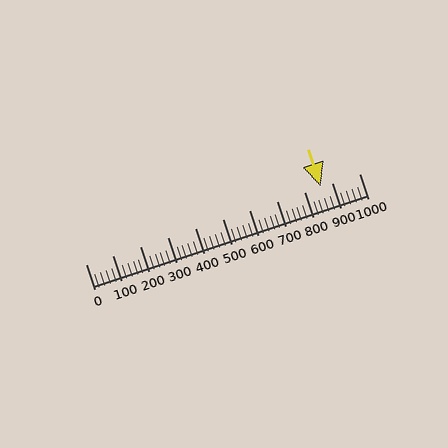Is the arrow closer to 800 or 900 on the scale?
The arrow is closer to 900.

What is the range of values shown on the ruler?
The ruler shows values from 0 to 1000.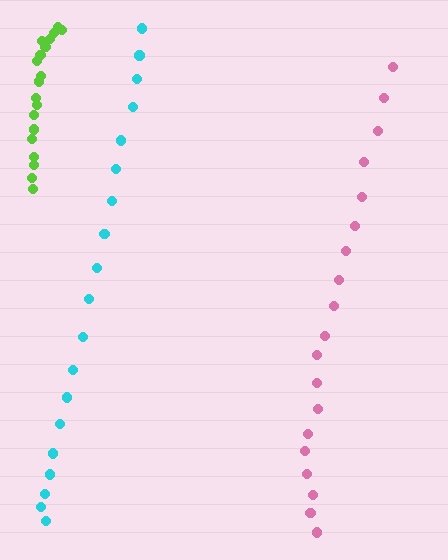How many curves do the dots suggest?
There are 3 distinct paths.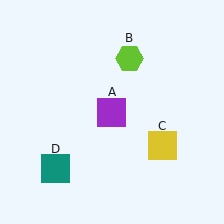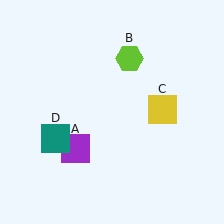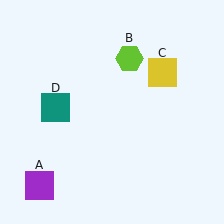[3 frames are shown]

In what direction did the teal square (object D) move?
The teal square (object D) moved up.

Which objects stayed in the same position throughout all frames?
Lime hexagon (object B) remained stationary.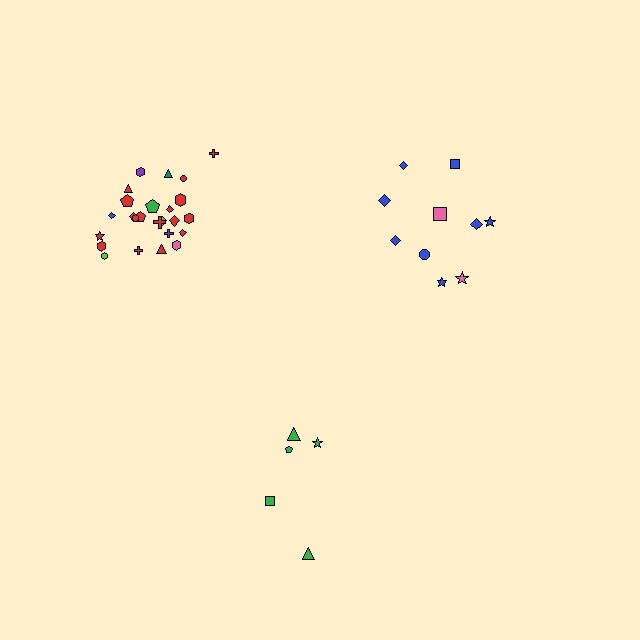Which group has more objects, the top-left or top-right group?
The top-left group.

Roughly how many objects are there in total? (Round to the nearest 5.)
Roughly 40 objects in total.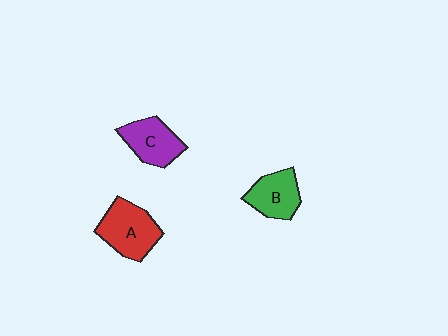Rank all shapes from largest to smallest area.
From largest to smallest: A (red), C (purple), B (green).